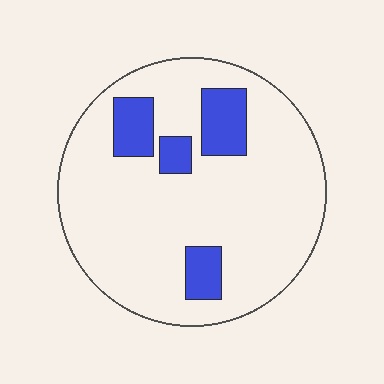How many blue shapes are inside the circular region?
4.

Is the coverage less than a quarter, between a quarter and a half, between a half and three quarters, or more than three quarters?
Less than a quarter.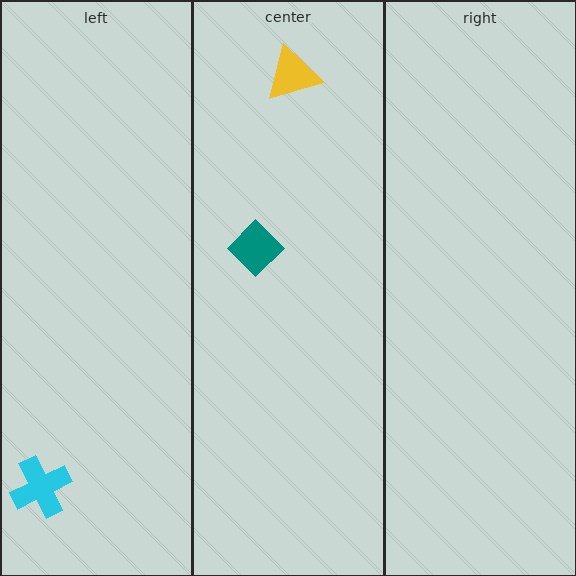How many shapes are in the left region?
1.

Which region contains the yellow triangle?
The center region.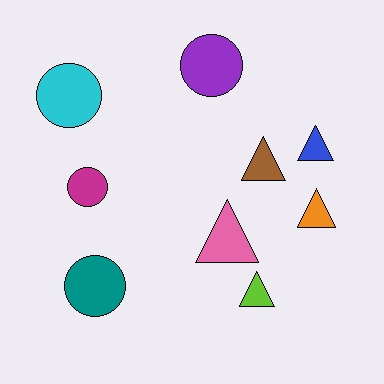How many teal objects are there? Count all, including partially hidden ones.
There is 1 teal object.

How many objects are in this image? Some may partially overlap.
There are 9 objects.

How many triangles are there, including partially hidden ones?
There are 5 triangles.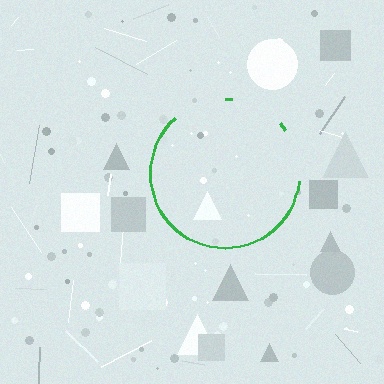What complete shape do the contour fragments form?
The contour fragments form a circle.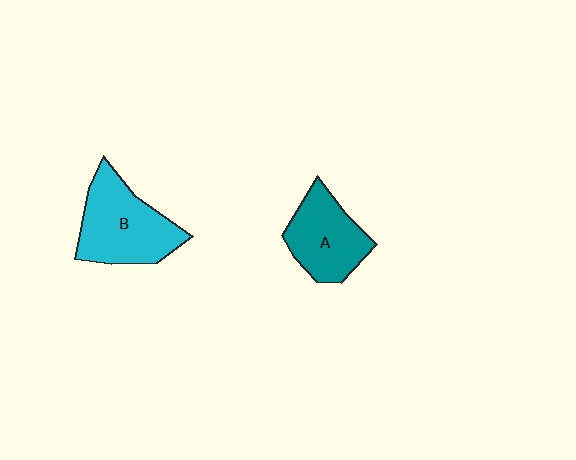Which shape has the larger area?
Shape B (cyan).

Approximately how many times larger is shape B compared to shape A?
Approximately 1.3 times.